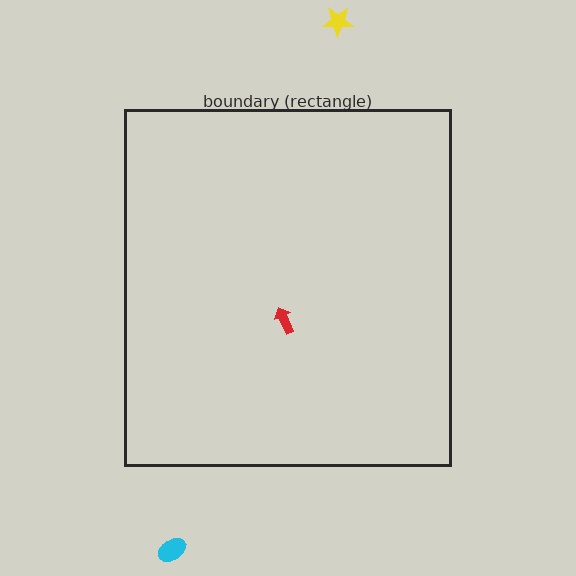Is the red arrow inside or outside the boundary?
Inside.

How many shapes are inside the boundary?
1 inside, 2 outside.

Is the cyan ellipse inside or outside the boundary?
Outside.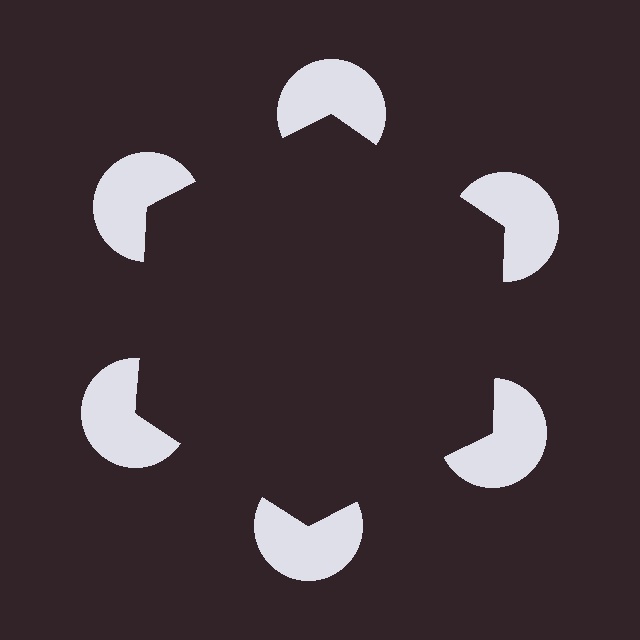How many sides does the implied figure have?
6 sides.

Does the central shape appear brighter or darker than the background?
It typically appears slightly darker than the background, even though no actual brightness change is drawn.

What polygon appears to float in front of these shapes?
An illusory hexagon — its edges are inferred from the aligned wedge cuts in the pac-man discs, not physically drawn.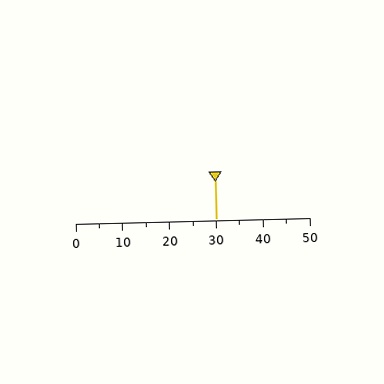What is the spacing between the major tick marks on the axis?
The major ticks are spaced 10 apart.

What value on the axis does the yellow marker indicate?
The marker indicates approximately 30.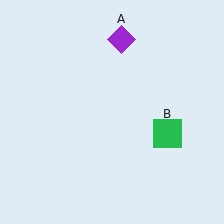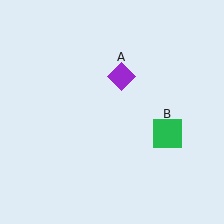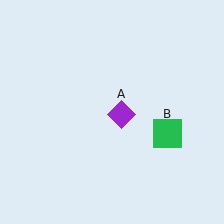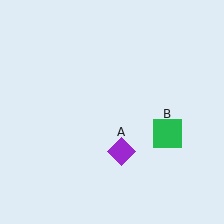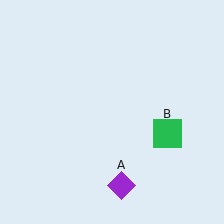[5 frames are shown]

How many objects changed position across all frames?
1 object changed position: purple diamond (object A).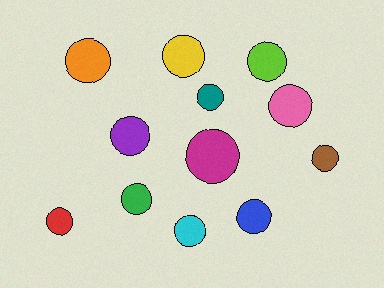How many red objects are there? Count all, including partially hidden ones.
There is 1 red object.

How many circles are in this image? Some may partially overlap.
There are 12 circles.